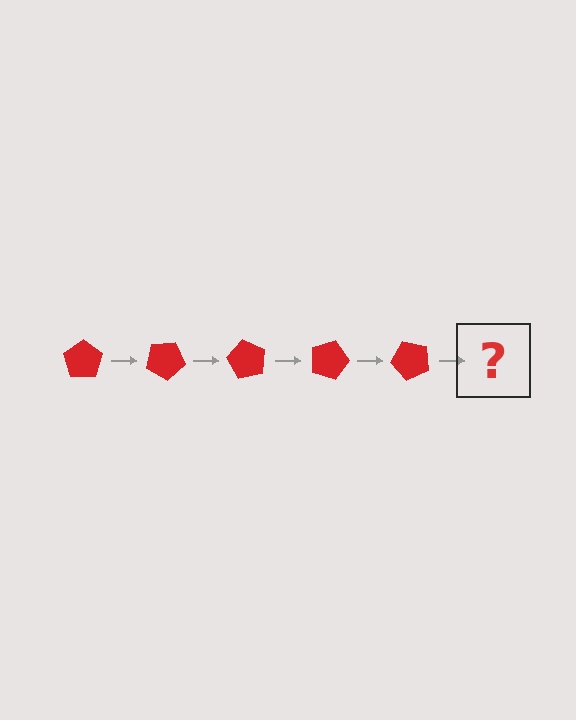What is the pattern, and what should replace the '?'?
The pattern is that the pentagon rotates 30 degrees each step. The '?' should be a red pentagon rotated 150 degrees.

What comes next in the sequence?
The next element should be a red pentagon rotated 150 degrees.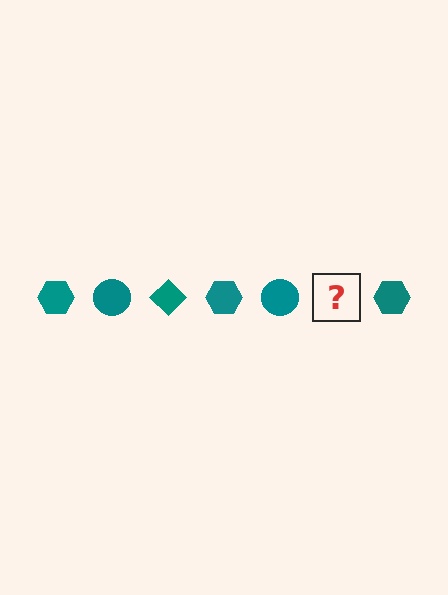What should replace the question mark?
The question mark should be replaced with a teal diamond.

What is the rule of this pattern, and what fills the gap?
The rule is that the pattern cycles through hexagon, circle, diamond shapes in teal. The gap should be filled with a teal diamond.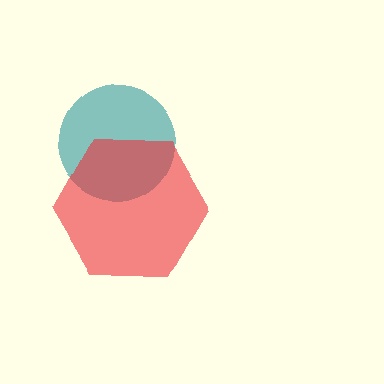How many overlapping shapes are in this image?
There are 2 overlapping shapes in the image.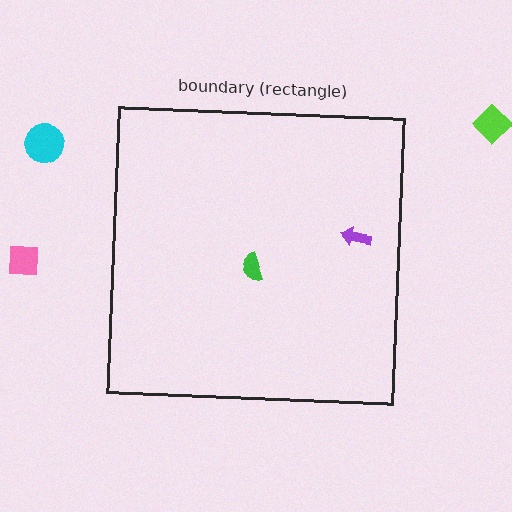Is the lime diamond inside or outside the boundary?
Outside.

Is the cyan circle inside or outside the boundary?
Outside.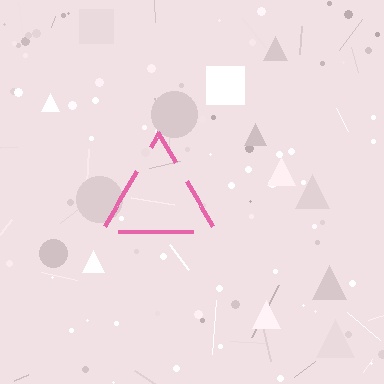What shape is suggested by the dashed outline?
The dashed outline suggests a triangle.